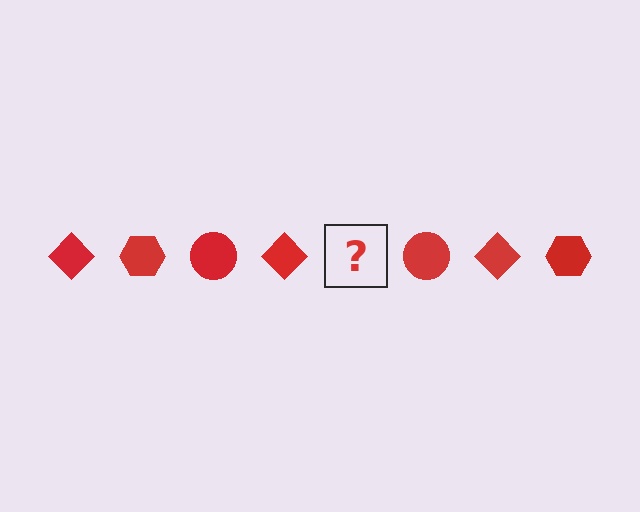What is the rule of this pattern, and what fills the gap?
The rule is that the pattern cycles through diamond, hexagon, circle shapes in red. The gap should be filled with a red hexagon.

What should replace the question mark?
The question mark should be replaced with a red hexagon.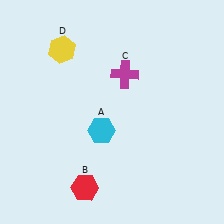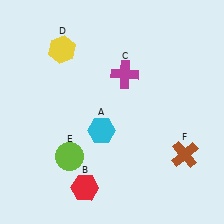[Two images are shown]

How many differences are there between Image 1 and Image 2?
There are 2 differences between the two images.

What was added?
A lime circle (E), a brown cross (F) were added in Image 2.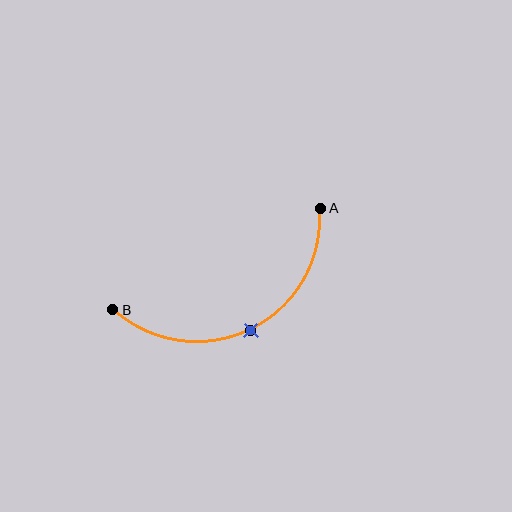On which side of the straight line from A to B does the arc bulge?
The arc bulges below the straight line connecting A and B.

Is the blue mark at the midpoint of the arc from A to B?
Yes. The blue mark lies on the arc at equal arc-length from both A and B — it is the arc midpoint.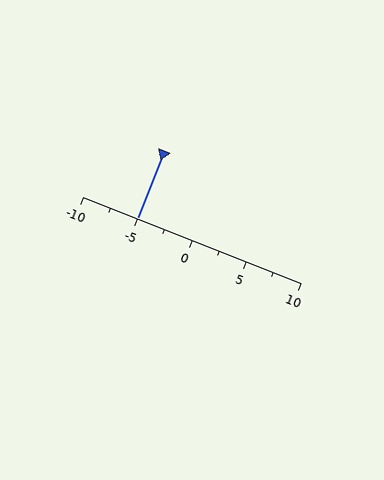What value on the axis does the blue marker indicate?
The marker indicates approximately -5.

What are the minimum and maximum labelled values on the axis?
The axis runs from -10 to 10.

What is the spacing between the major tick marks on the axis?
The major ticks are spaced 5 apart.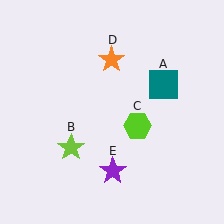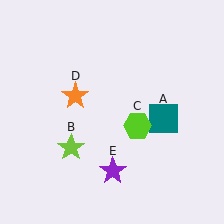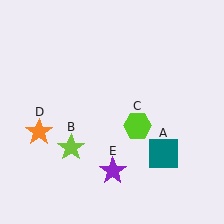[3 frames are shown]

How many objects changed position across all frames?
2 objects changed position: teal square (object A), orange star (object D).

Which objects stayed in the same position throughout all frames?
Lime star (object B) and lime hexagon (object C) and purple star (object E) remained stationary.